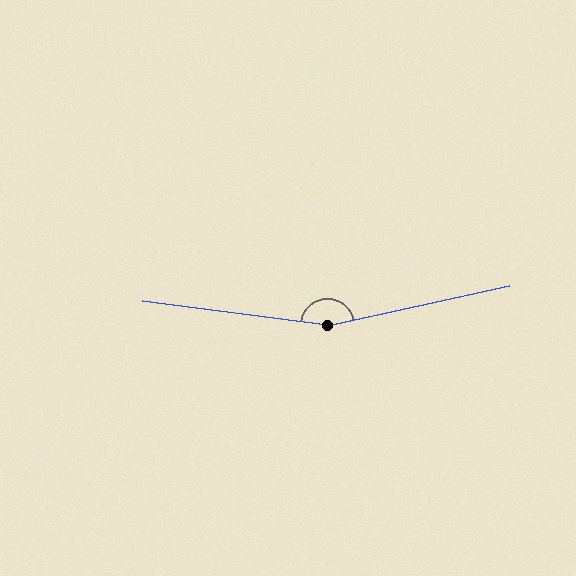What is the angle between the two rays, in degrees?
Approximately 161 degrees.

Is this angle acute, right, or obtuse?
It is obtuse.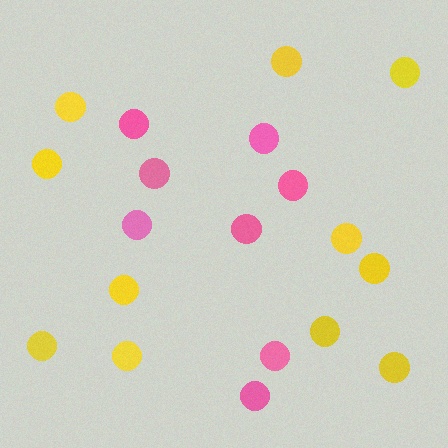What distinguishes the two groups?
There are 2 groups: one group of pink circles (8) and one group of yellow circles (11).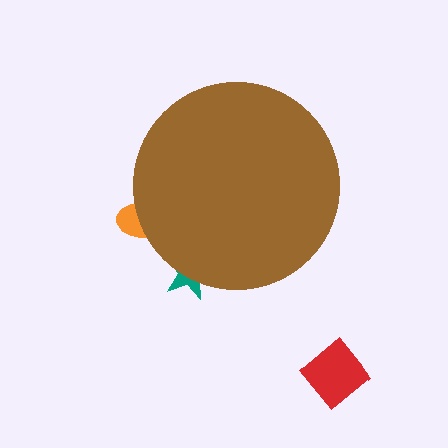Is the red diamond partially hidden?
No, the red diamond is fully visible.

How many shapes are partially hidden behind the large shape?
2 shapes are partially hidden.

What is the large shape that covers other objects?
A brown circle.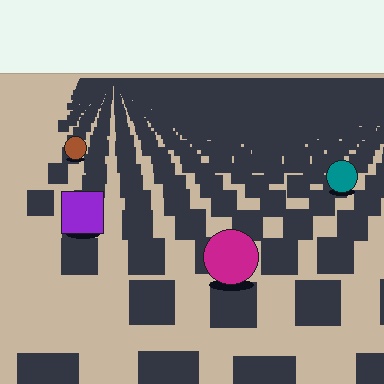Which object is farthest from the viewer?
The brown circle is farthest from the viewer. It appears smaller and the ground texture around it is denser.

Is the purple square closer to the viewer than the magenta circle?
No. The magenta circle is closer — you can tell from the texture gradient: the ground texture is coarser near it.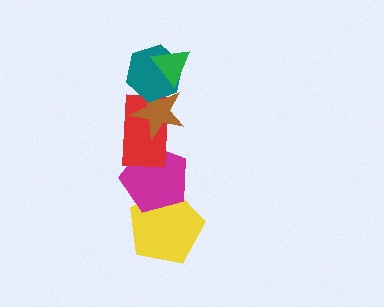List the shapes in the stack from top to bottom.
From top to bottom: the green triangle, the teal hexagon, the brown star, the red rectangle, the magenta pentagon, the yellow pentagon.